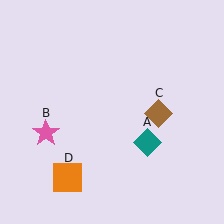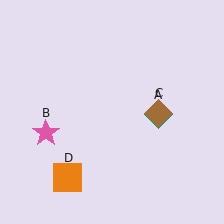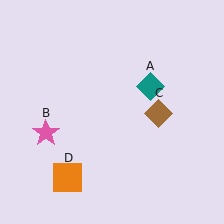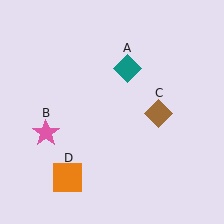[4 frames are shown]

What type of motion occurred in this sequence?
The teal diamond (object A) rotated counterclockwise around the center of the scene.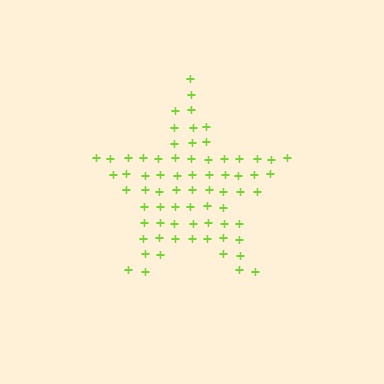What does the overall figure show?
The overall figure shows a star.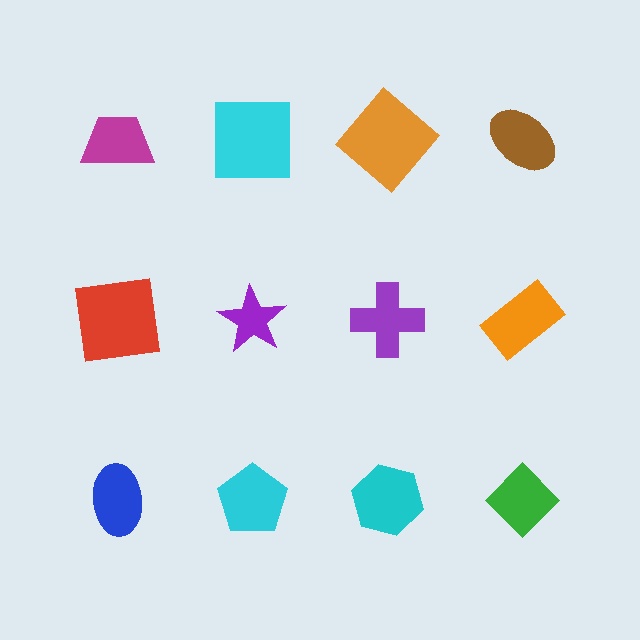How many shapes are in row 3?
4 shapes.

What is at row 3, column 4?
A green diamond.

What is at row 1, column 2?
A cyan square.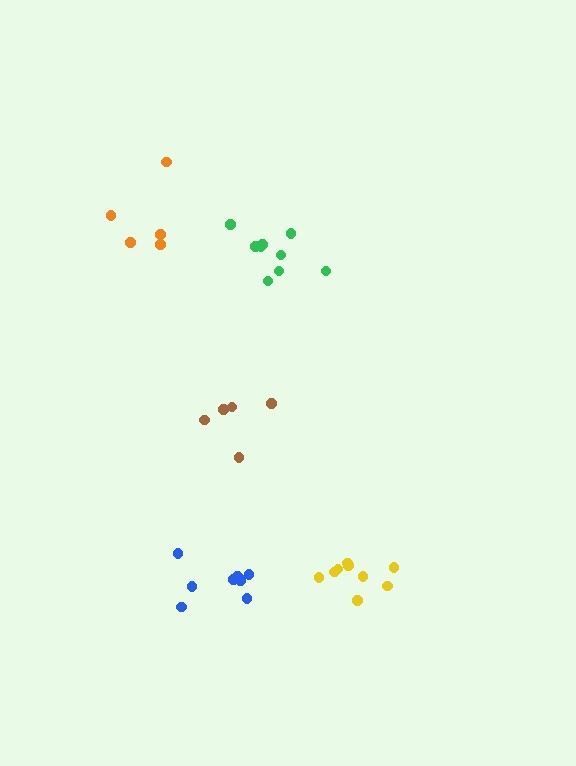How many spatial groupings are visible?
There are 5 spatial groupings.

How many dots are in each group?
Group 1: 9 dots, Group 2: 5 dots, Group 3: 9 dots, Group 4: 9 dots, Group 5: 5 dots (37 total).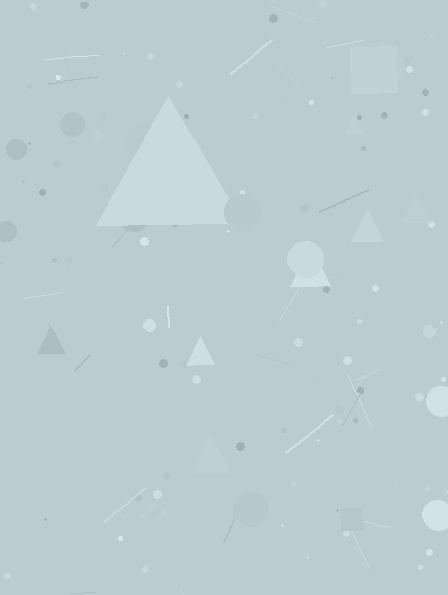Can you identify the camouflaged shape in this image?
The camouflaged shape is a triangle.